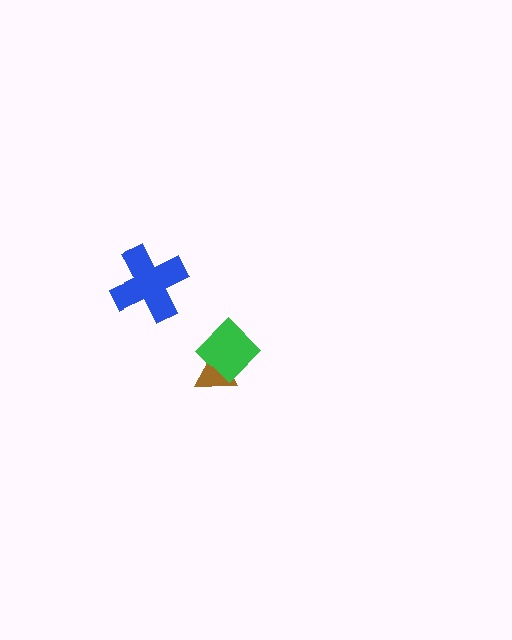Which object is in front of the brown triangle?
The green diamond is in front of the brown triangle.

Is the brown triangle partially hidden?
Yes, it is partially covered by another shape.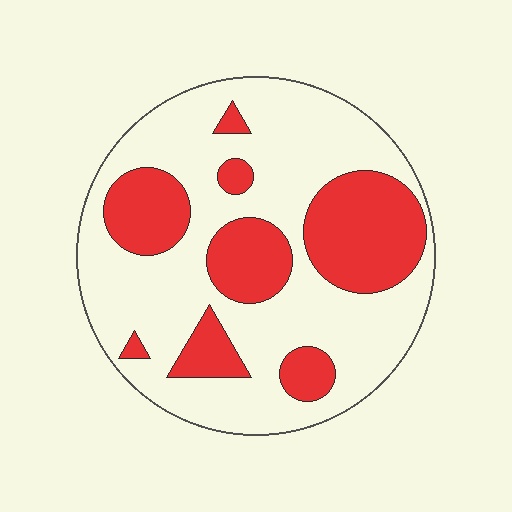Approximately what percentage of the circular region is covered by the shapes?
Approximately 30%.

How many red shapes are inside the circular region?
8.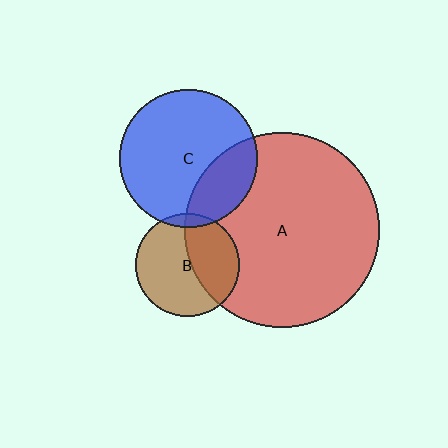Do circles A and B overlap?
Yes.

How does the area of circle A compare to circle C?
Approximately 2.0 times.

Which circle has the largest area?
Circle A (red).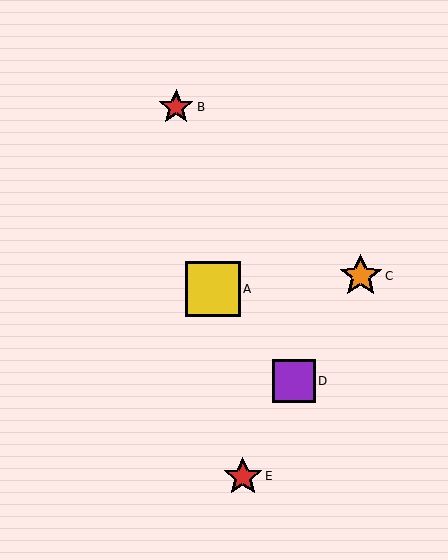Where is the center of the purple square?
The center of the purple square is at (294, 381).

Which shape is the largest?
The yellow square (labeled A) is the largest.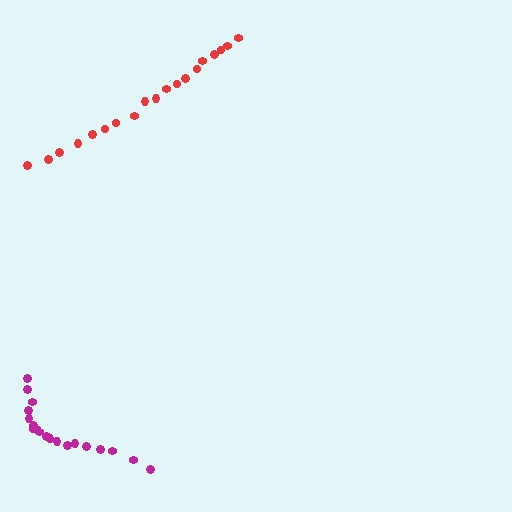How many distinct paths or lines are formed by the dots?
There are 2 distinct paths.